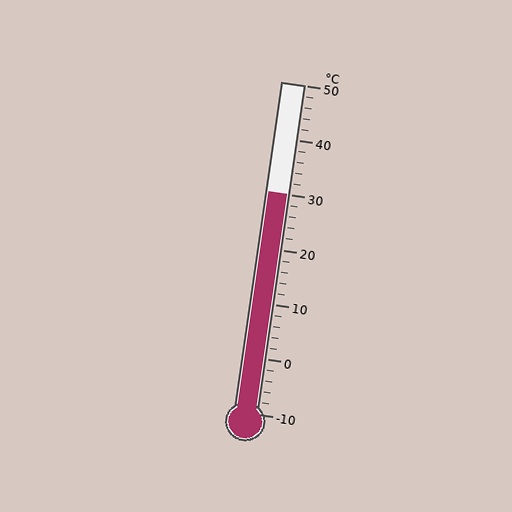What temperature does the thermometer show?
The thermometer shows approximately 30°C.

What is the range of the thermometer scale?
The thermometer scale ranges from -10°C to 50°C.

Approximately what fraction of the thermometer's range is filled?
The thermometer is filled to approximately 65% of its range.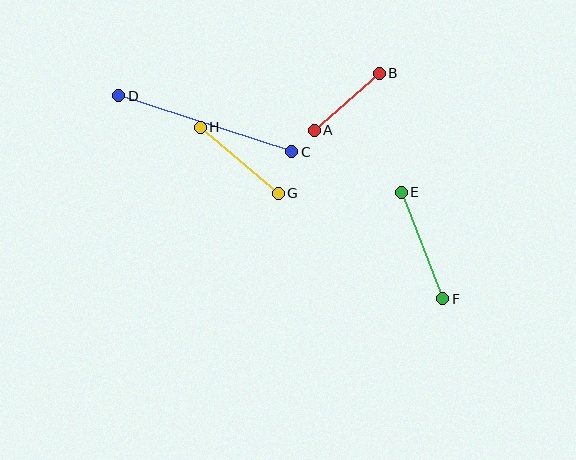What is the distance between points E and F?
The distance is approximately 114 pixels.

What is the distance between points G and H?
The distance is approximately 102 pixels.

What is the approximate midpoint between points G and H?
The midpoint is at approximately (239, 160) pixels.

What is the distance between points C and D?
The distance is approximately 182 pixels.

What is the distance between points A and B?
The distance is approximately 86 pixels.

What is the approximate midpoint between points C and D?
The midpoint is at approximately (205, 124) pixels.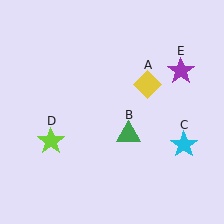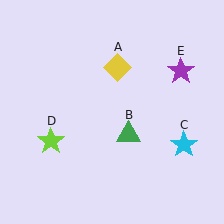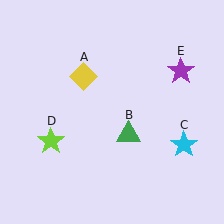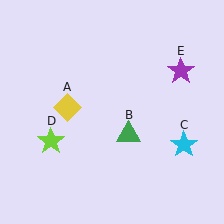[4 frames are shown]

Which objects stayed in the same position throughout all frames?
Green triangle (object B) and cyan star (object C) and lime star (object D) and purple star (object E) remained stationary.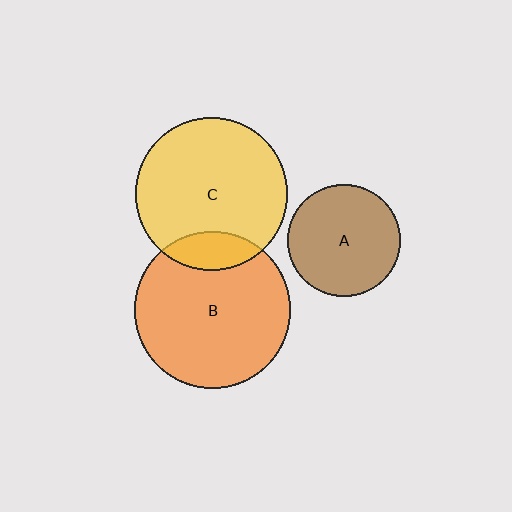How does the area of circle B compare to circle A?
Approximately 1.9 times.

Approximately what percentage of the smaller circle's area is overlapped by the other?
Approximately 15%.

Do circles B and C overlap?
Yes.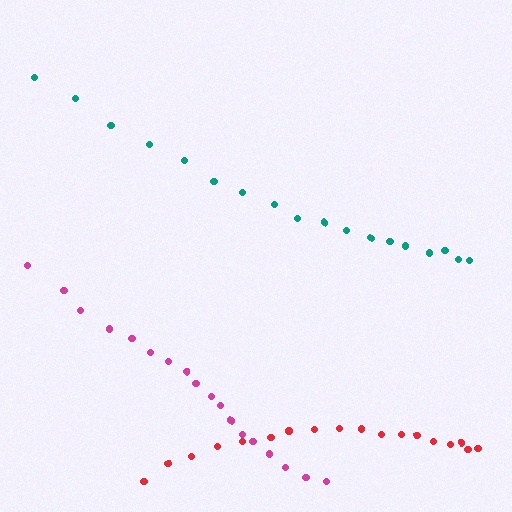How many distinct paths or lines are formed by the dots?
There are 3 distinct paths.